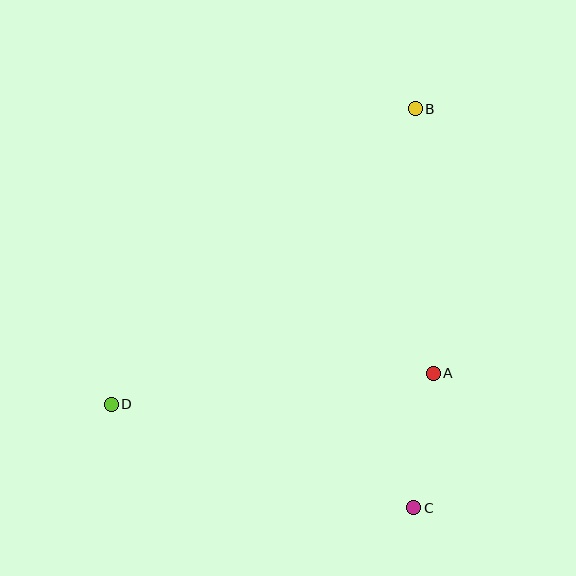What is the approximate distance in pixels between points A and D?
The distance between A and D is approximately 324 pixels.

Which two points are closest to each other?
Points A and C are closest to each other.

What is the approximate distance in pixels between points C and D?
The distance between C and D is approximately 320 pixels.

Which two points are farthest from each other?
Points B and D are farthest from each other.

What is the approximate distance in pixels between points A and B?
The distance between A and B is approximately 265 pixels.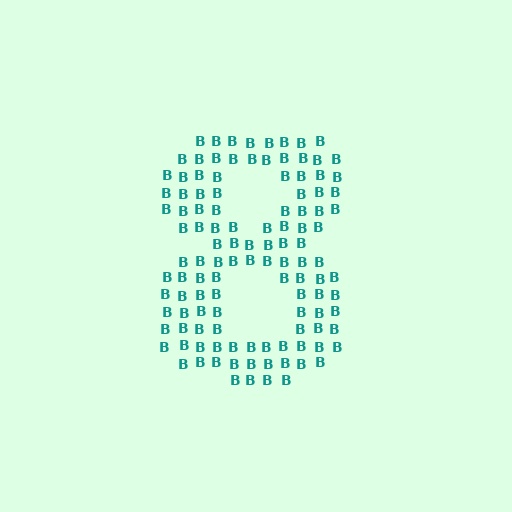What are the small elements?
The small elements are letter B's.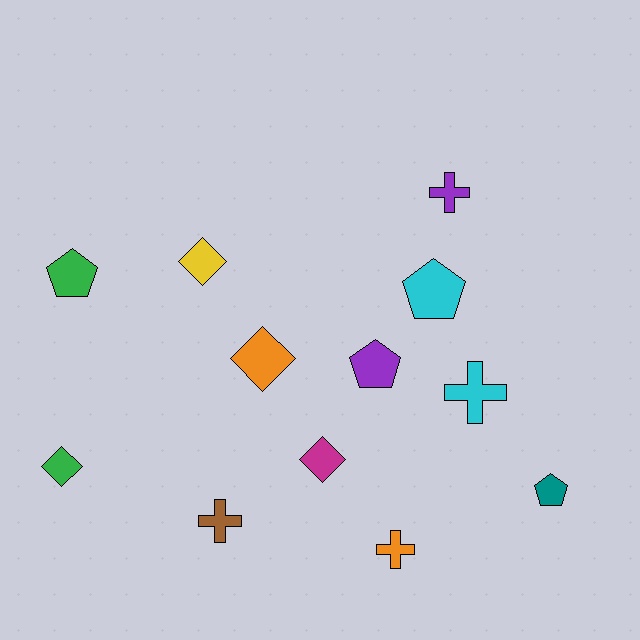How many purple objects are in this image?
There are 2 purple objects.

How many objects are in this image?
There are 12 objects.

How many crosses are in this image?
There are 4 crosses.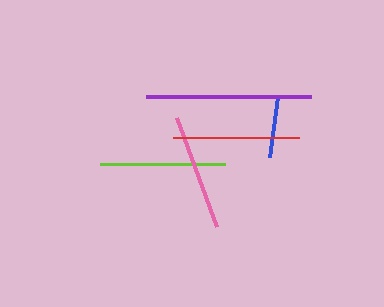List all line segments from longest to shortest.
From longest to shortest: purple, red, lime, pink, blue.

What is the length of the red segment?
The red segment is approximately 126 pixels long.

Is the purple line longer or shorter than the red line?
The purple line is longer than the red line.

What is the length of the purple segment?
The purple segment is approximately 166 pixels long.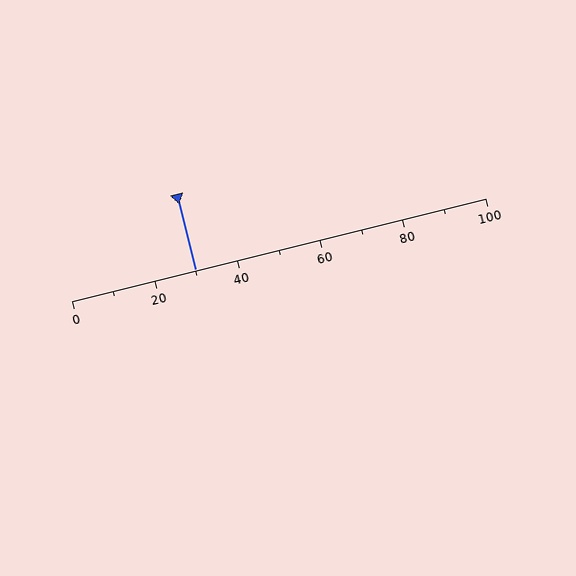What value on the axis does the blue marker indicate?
The marker indicates approximately 30.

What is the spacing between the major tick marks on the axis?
The major ticks are spaced 20 apart.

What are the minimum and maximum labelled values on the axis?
The axis runs from 0 to 100.